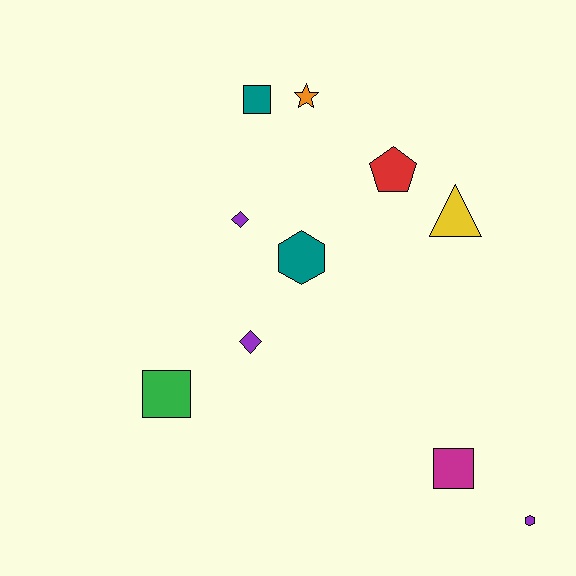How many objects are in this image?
There are 10 objects.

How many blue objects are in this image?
There are no blue objects.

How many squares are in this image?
There are 3 squares.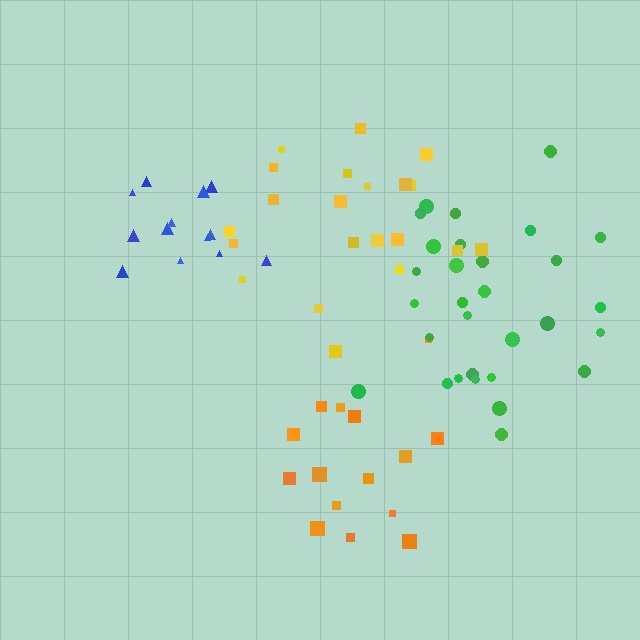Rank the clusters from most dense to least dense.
blue, green, yellow, orange.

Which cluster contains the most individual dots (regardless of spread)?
Green (30).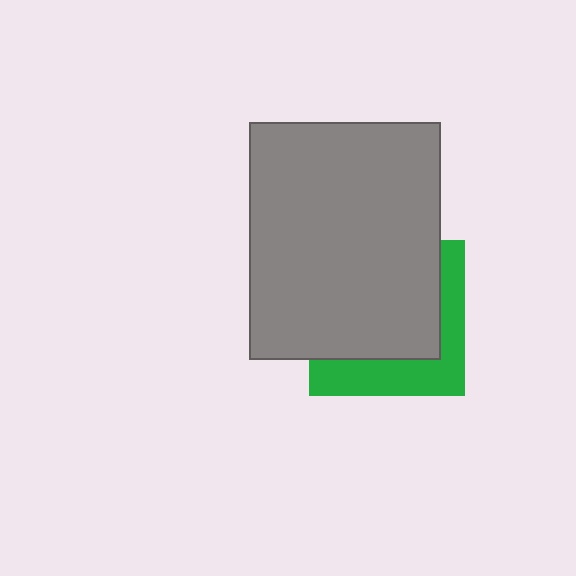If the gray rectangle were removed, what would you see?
You would see the complete green square.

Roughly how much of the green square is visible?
A small part of it is visible (roughly 35%).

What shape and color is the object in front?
The object in front is a gray rectangle.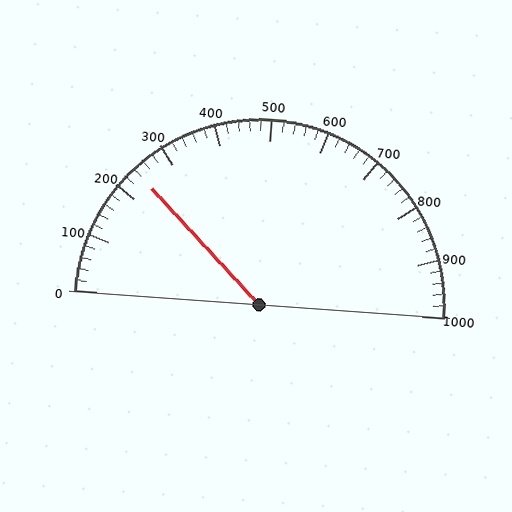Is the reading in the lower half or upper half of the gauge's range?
The reading is in the lower half of the range (0 to 1000).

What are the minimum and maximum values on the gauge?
The gauge ranges from 0 to 1000.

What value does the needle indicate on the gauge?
The needle indicates approximately 240.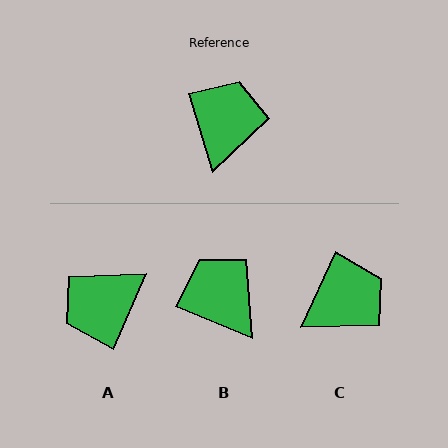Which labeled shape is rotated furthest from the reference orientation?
A, about 138 degrees away.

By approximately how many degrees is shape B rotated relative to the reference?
Approximately 50 degrees counter-clockwise.